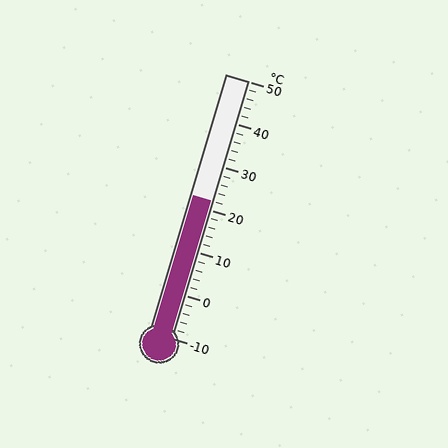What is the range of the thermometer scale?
The thermometer scale ranges from -10°C to 50°C.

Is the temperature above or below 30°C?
The temperature is below 30°C.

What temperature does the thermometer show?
The thermometer shows approximately 22°C.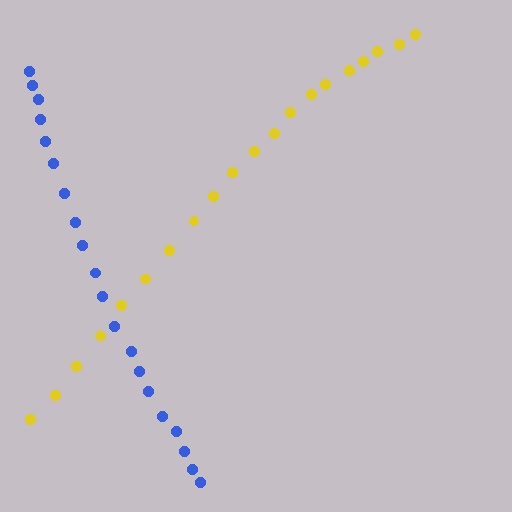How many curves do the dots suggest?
There are 2 distinct paths.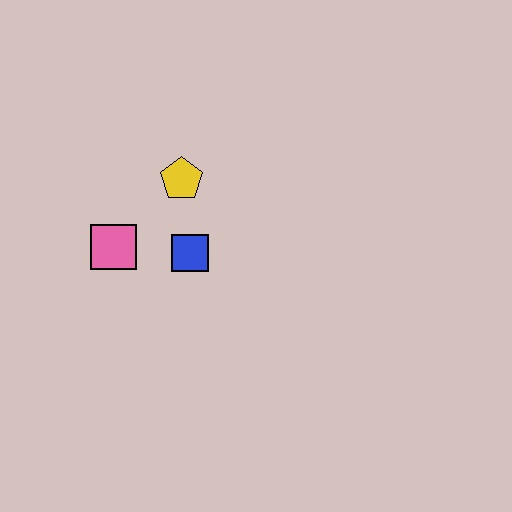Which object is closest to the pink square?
The blue square is closest to the pink square.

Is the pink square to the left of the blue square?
Yes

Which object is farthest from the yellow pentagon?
The pink square is farthest from the yellow pentagon.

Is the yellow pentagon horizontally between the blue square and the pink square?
Yes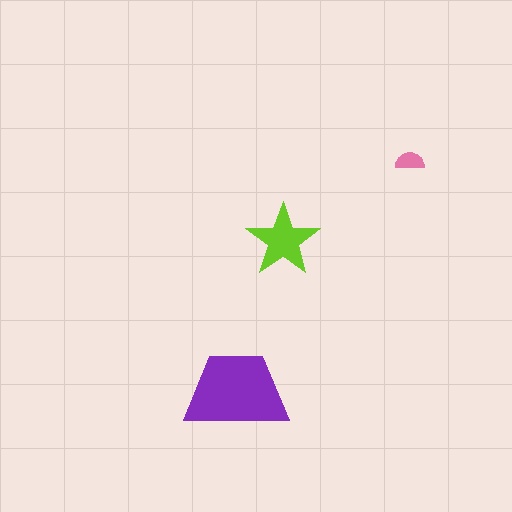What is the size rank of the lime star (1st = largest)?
2nd.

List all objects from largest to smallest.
The purple trapezoid, the lime star, the pink semicircle.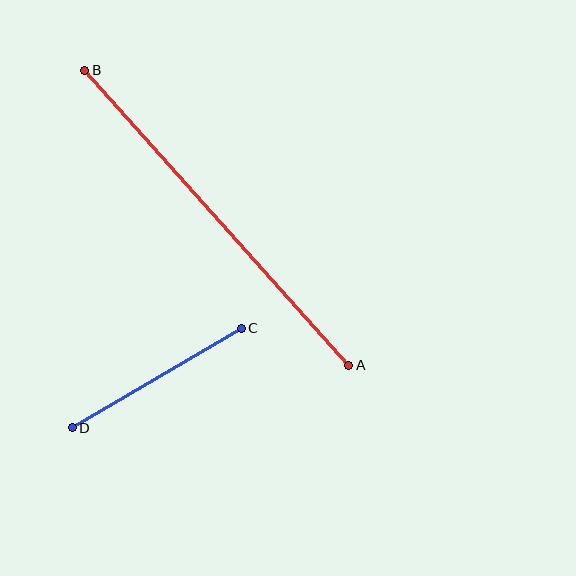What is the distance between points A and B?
The distance is approximately 396 pixels.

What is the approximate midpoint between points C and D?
The midpoint is at approximately (157, 378) pixels.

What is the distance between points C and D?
The distance is approximately 196 pixels.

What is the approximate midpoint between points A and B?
The midpoint is at approximately (217, 218) pixels.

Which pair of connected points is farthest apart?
Points A and B are farthest apart.